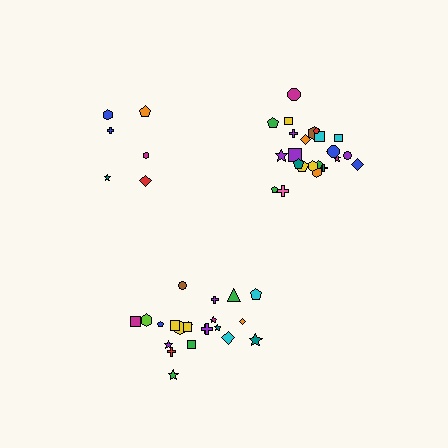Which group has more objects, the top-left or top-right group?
The top-right group.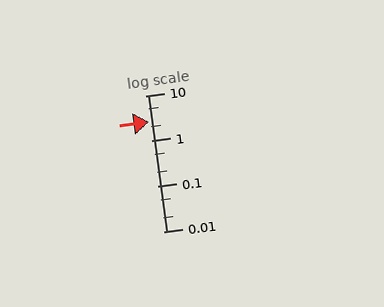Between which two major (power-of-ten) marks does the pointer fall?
The pointer is between 1 and 10.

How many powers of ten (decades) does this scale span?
The scale spans 3 decades, from 0.01 to 10.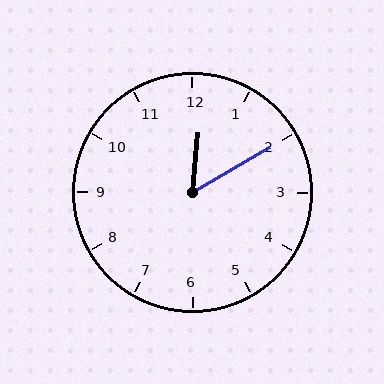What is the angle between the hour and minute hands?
Approximately 55 degrees.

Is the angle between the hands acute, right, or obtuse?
It is acute.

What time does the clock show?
12:10.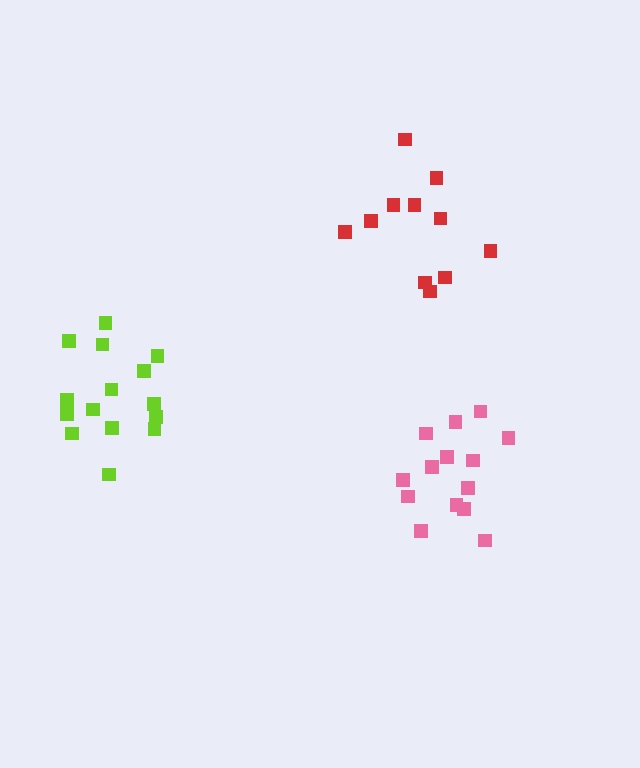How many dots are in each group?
Group 1: 15 dots, Group 2: 11 dots, Group 3: 14 dots (40 total).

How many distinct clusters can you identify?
There are 3 distinct clusters.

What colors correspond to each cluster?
The clusters are colored: lime, red, pink.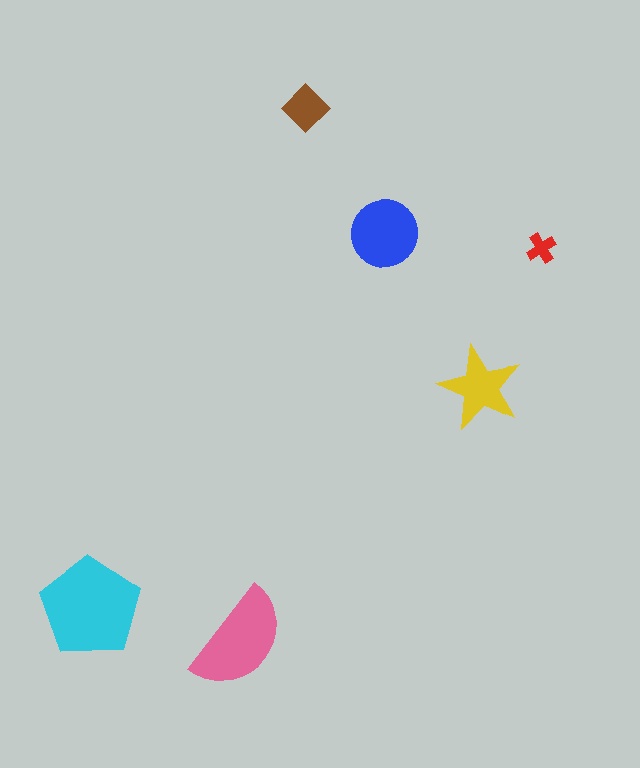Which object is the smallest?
The red cross.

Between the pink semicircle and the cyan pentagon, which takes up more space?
The cyan pentagon.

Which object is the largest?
The cyan pentagon.